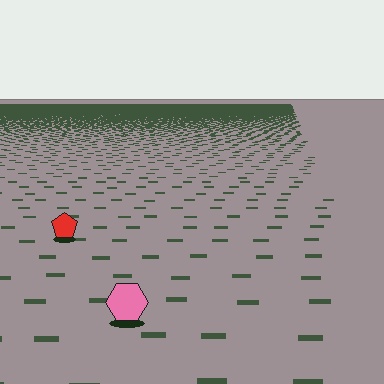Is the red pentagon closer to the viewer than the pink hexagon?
No. The pink hexagon is closer — you can tell from the texture gradient: the ground texture is coarser near it.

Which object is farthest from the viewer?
The red pentagon is farthest from the viewer. It appears smaller and the ground texture around it is denser.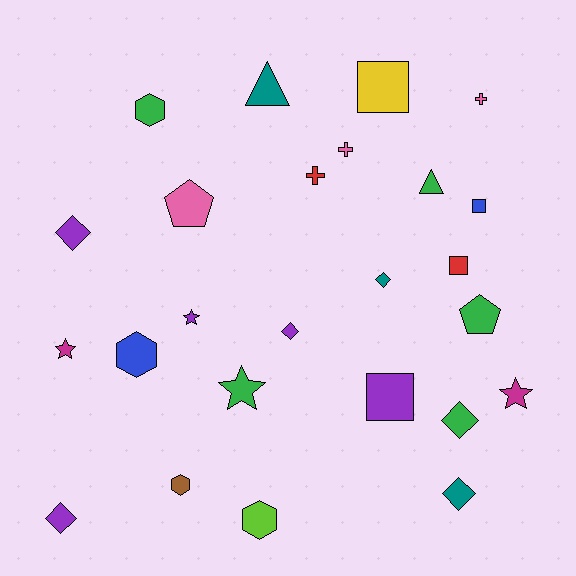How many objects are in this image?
There are 25 objects.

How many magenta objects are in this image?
There are 2 magenta objects.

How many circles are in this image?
There are no circles.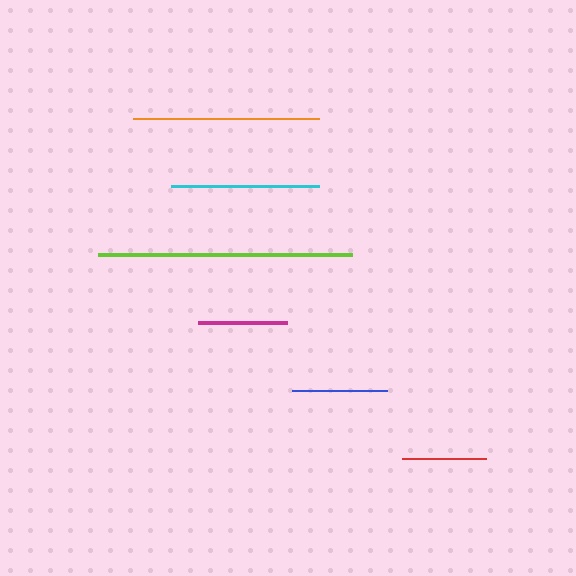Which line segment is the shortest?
The red line is the shortest at approximately 83 pixels.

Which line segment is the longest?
The lime line is the longest at approximately 254 pixels.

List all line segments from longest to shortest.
From longest to shortest: lime, orange, cyan, blue, magenta, red.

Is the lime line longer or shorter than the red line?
The lime line is longer than the red line.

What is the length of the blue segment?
The blue segment is approximately 95 pixels long.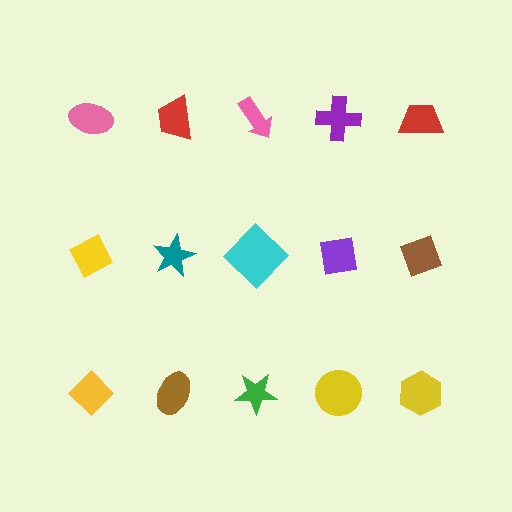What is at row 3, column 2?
A brown ellipse.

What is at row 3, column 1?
A yellow diamond.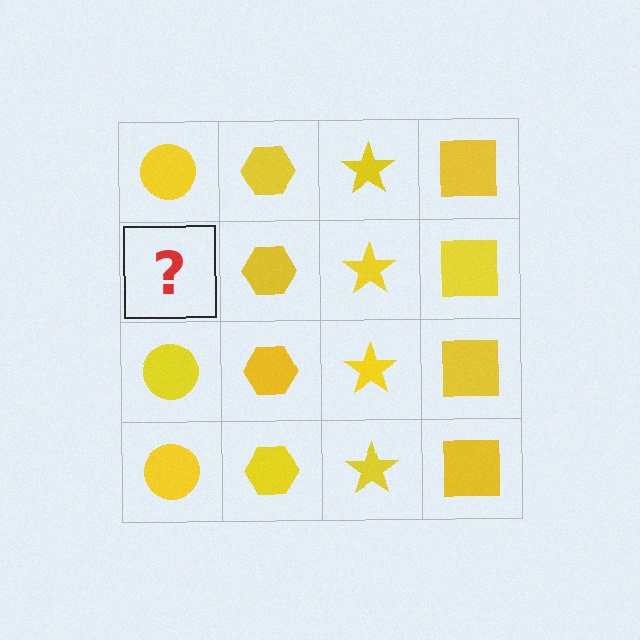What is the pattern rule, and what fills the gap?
The rule is that each column has a consistent shape. The gap should be filled with a yellow circle.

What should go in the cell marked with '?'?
The missing cell should contain a yellow circle.